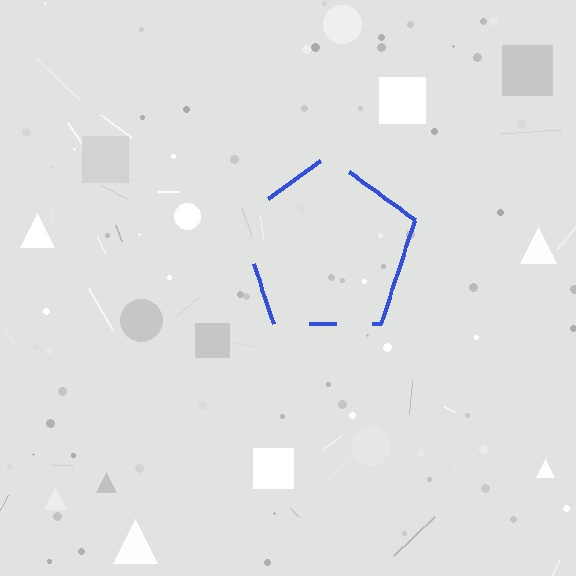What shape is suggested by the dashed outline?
The dashed outline suggests a pentagon.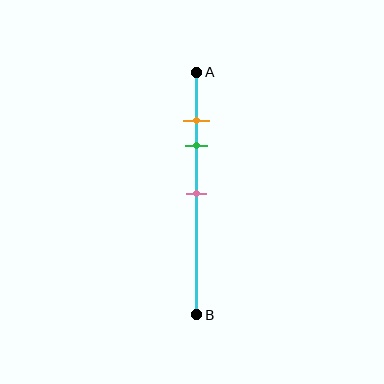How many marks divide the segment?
There are 3 marks dividing the segment.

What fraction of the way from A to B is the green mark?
The green mark is approximately 30% (0.3) of the way from A to B.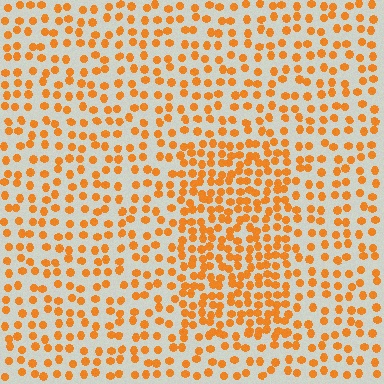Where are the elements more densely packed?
The elements are more densely packed inside the rectangle boundary.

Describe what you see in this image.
The image contains small orange elements arranged at two different densities. A rectangle-shaped region is visible where the elements are more densely packed than the surrounding area.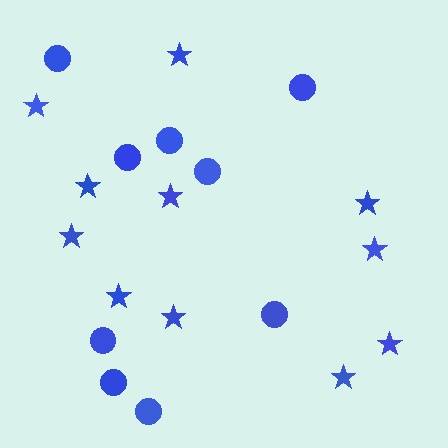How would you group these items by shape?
There are 2 groups: one group of stars (11) and one group of circles (9).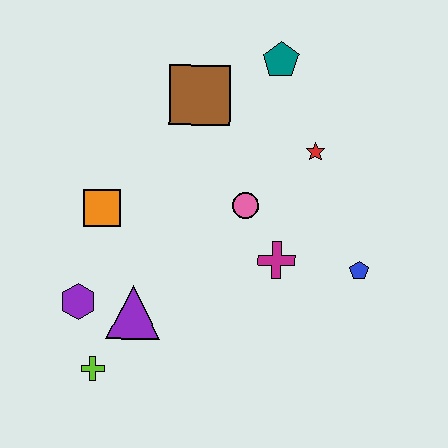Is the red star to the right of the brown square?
Yes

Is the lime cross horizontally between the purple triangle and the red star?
No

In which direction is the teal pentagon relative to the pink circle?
The teal pentagon is above the pink circle.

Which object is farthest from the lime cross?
The teal pentagon is farthest from the lime cross.